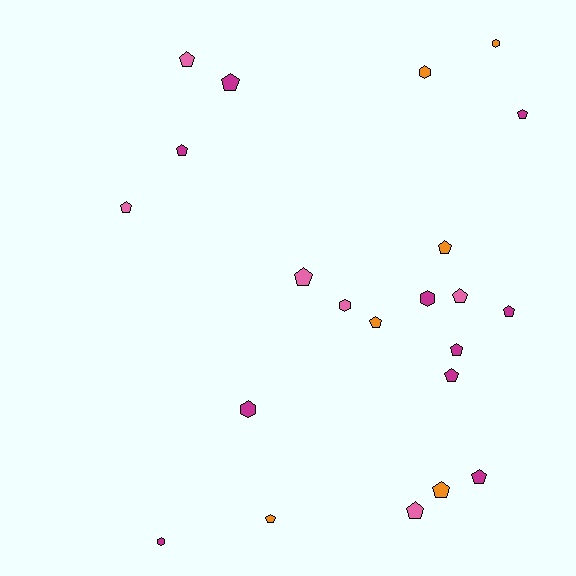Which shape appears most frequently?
Pentagon, with 16 objects.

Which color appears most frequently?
Magenta, with 10 objects.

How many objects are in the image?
There are 22 objects.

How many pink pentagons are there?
There are 5 pink pentagons.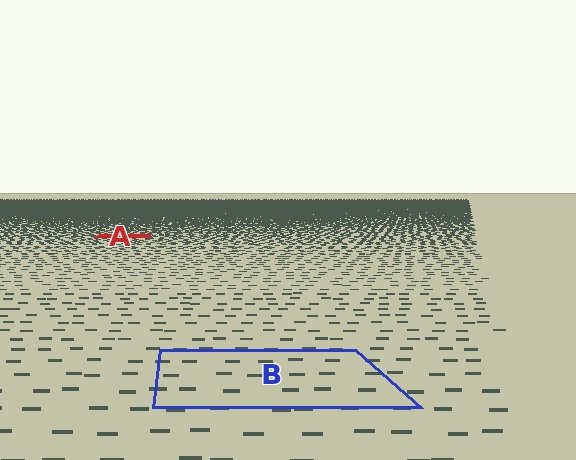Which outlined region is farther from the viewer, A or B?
Region A is farther from the viewer — the texture elements inside it appear smaller and more densely packed.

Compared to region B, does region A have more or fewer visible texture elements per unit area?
Region A has more texture elements per unit area — they are packed more densely because it is farther away.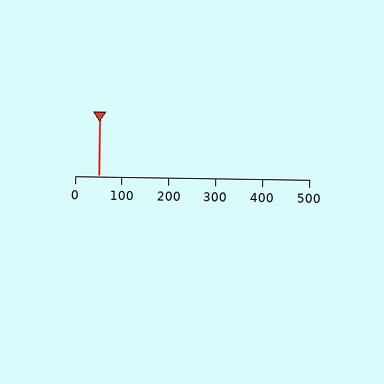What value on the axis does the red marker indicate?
The marker indicates approximately 50.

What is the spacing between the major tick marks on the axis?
The major ticks are spaced 100 apart.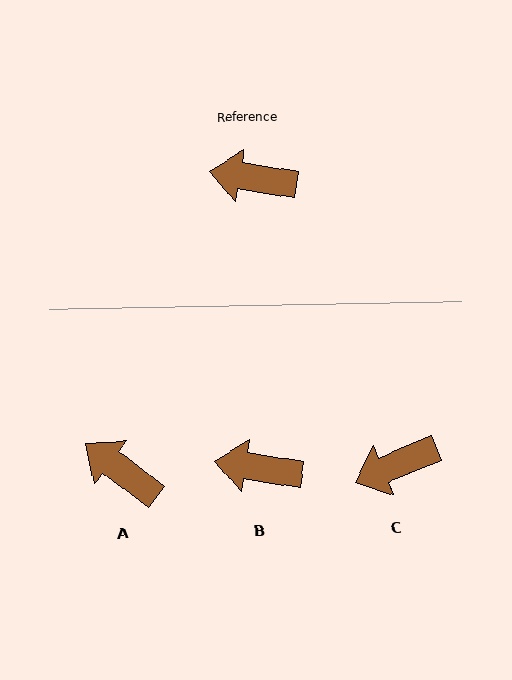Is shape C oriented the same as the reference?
No, it is off by about 32 degrees.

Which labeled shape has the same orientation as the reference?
B.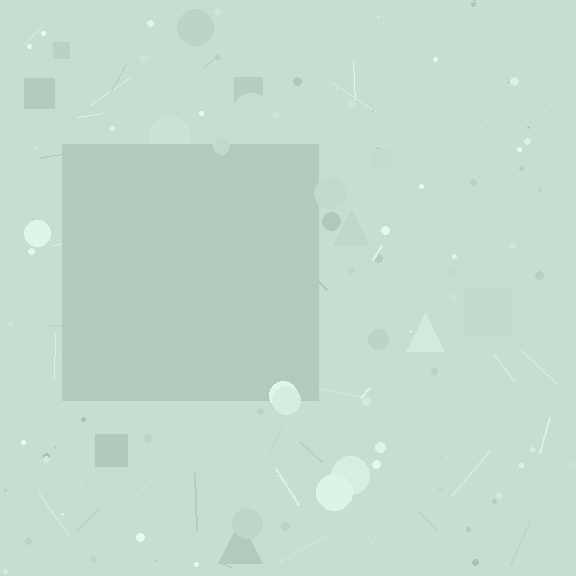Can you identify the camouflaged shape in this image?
The camouflaged shape is a square.